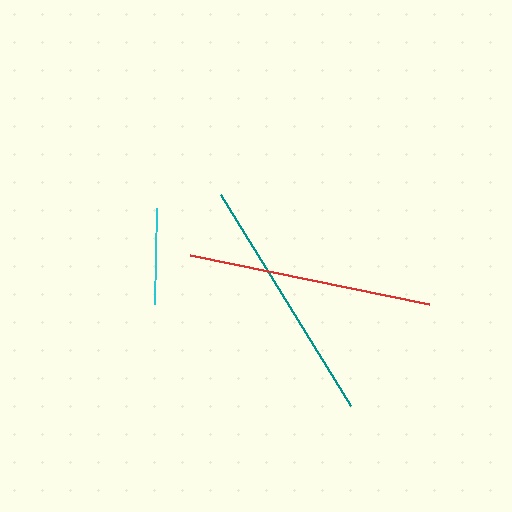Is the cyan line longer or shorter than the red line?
The red line is longer than the cyan line.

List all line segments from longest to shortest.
From longest to shortest: teal, red, cyan.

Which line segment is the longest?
The teal line is the longest at approximately 248 pixels.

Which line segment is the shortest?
The cyan line is the shortest at approximately 97 pixels.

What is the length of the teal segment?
The teal segment is approximately 248 pixels long.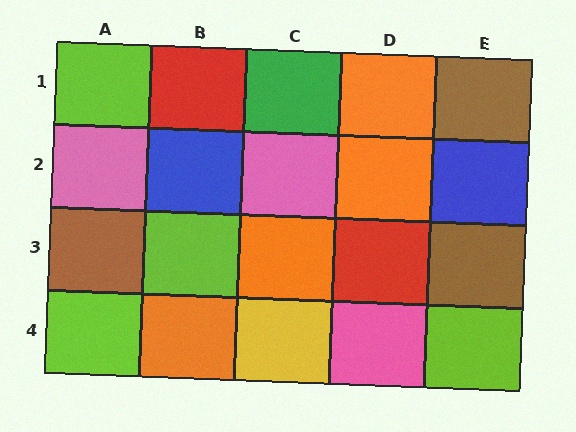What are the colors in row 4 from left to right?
Lime, orange, yellow, pink, lime.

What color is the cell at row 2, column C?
Pink.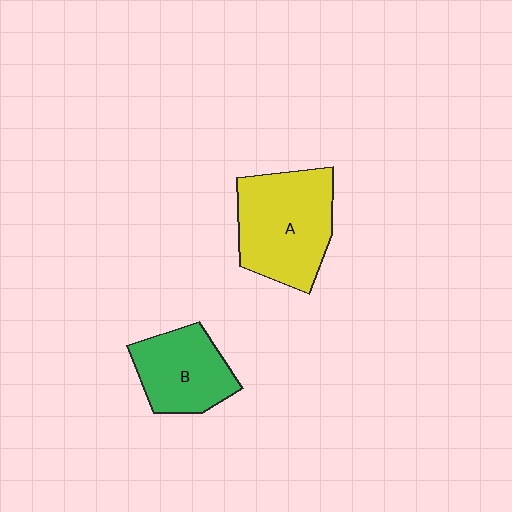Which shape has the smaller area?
Shape B (green).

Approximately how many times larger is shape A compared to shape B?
Approximately 1.4 times.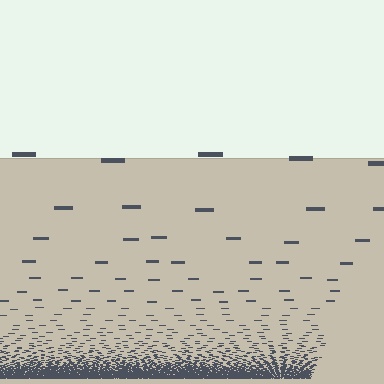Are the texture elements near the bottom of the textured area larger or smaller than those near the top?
Smaller. The gradient is inverted — elements near the bottom are smaller and denser.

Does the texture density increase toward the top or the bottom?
Density increases toward the bottom.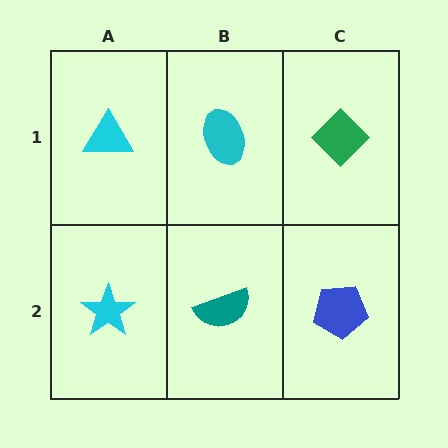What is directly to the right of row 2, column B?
A blue pentagon.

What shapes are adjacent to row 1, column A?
A cyan star (row 2, column A), a cyan ellipse (row 1, column B).